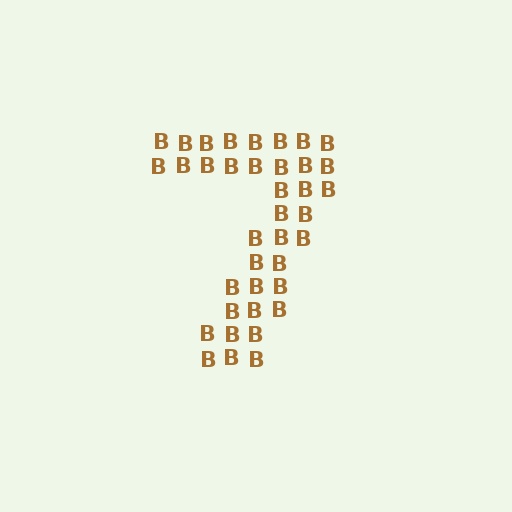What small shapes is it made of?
It is made of small letter B's.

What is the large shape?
The large shape is the digit 7.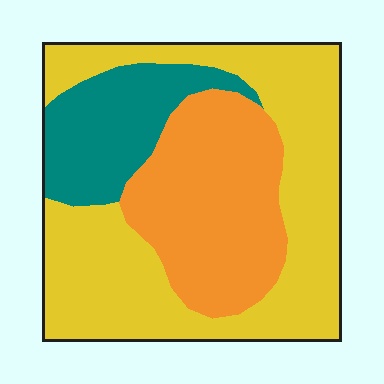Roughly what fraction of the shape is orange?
Orange covers 30% of the shape.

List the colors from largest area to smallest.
From largest to smallest: yellow, orange, teal.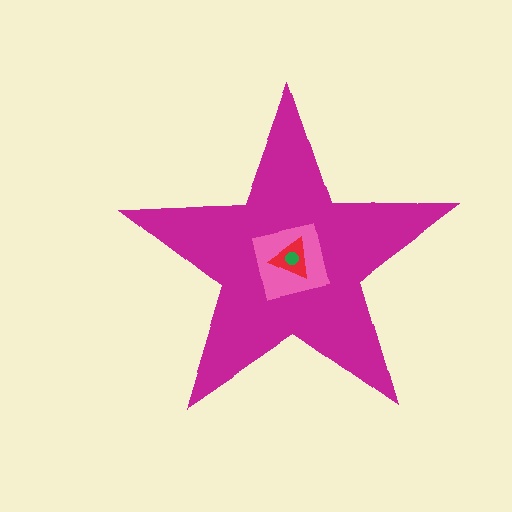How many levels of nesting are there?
4.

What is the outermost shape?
The magenta star.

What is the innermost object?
The green circle.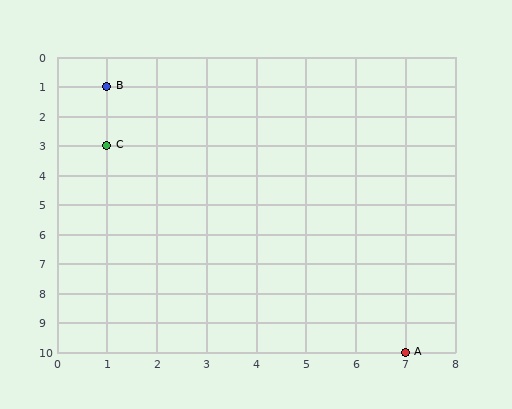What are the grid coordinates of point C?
Point C is at grid coordinates (1, 3).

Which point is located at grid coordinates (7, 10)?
Point A is at (7, 10).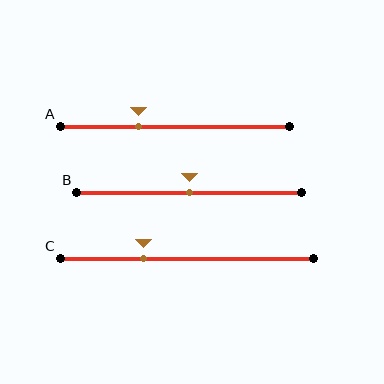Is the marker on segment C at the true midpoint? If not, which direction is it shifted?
No, the marker on segment C is shifted to the left by about 17% of the segment length.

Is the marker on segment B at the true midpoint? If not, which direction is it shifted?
Yes, the marker on segment B is at the true midpoint.